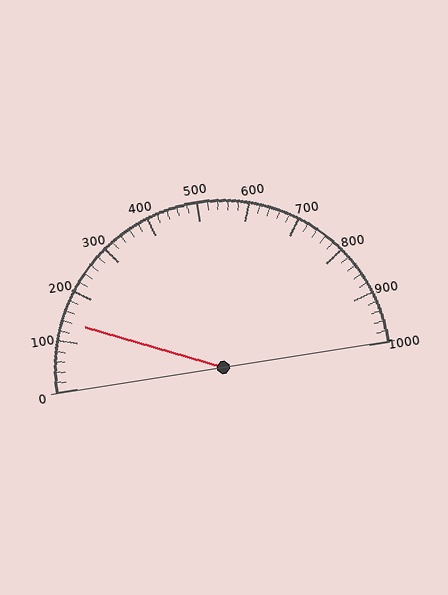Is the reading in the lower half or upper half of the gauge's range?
The reading is in the lower half of the range (0 to 1000).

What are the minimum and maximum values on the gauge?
The gauge ranges from 0 to 1000.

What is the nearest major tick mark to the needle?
The nearest major tick mark is 100.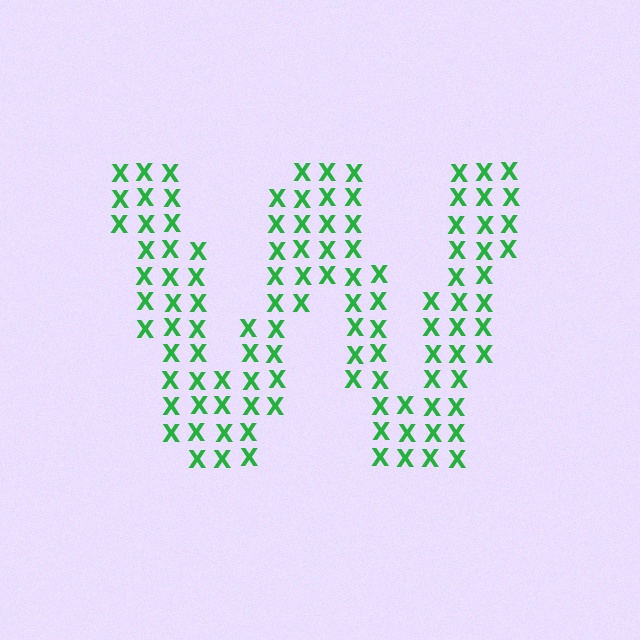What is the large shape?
The large shape is the letter W.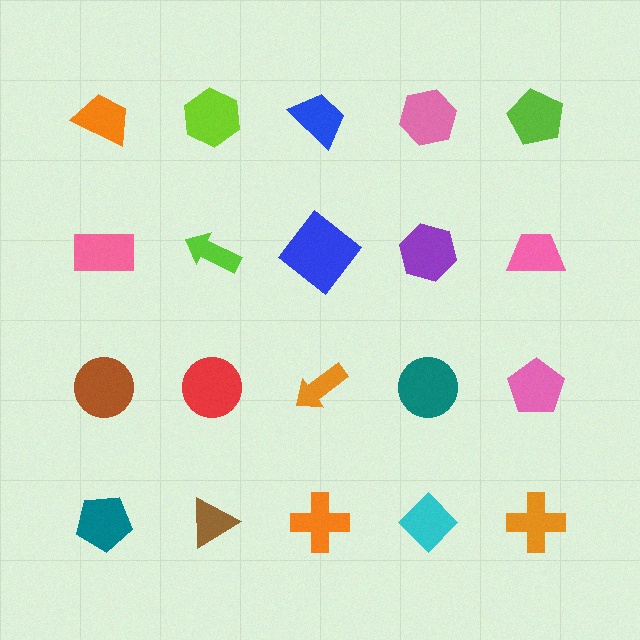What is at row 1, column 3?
A blue trapezoid.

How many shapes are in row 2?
5 shapes.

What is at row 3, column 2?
A red circle.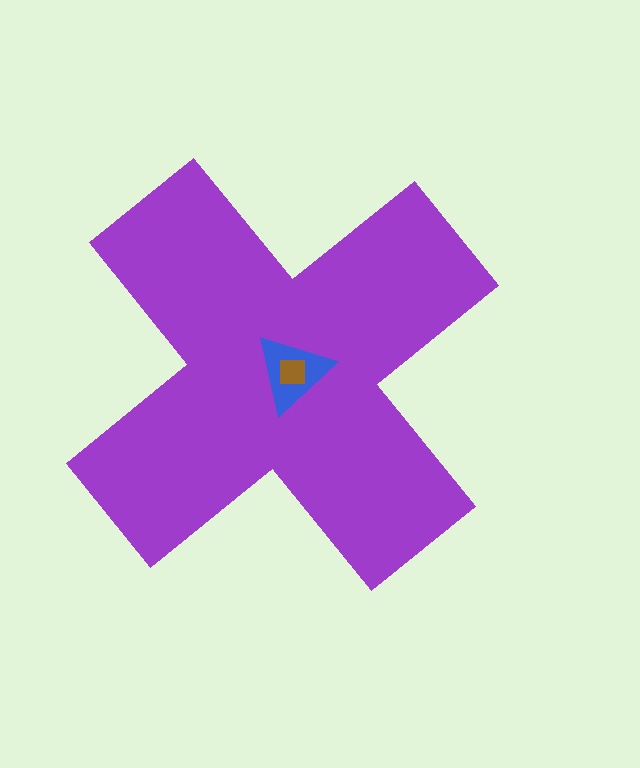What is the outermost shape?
The purple cross.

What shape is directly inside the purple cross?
The blue triangle.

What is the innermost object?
The brown square.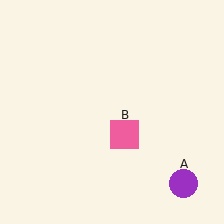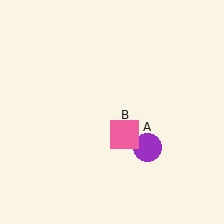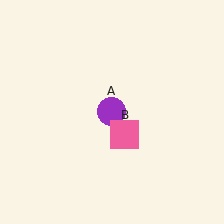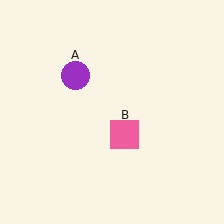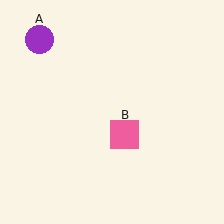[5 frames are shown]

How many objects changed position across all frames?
1 object changed position: purple circle (object A).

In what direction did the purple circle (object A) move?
The purple circle (object A) moved up and to the left.